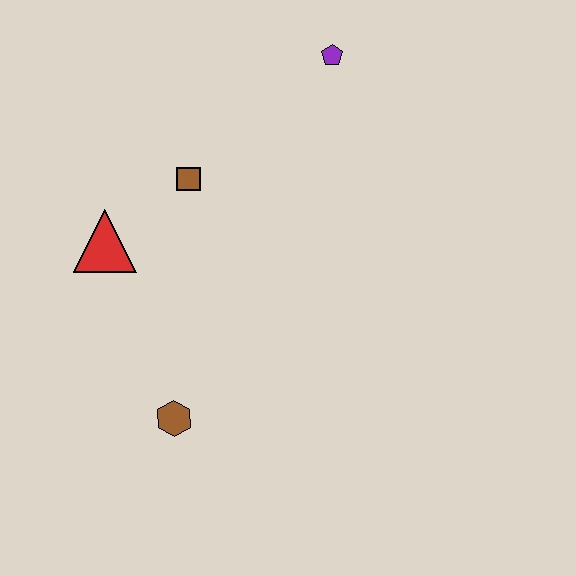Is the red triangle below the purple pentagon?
Yes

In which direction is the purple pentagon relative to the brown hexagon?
The purple pentagon is above the brown hexagon.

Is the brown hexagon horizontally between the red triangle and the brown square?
Yes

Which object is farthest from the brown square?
The brown hexagon is farthest from the brown square.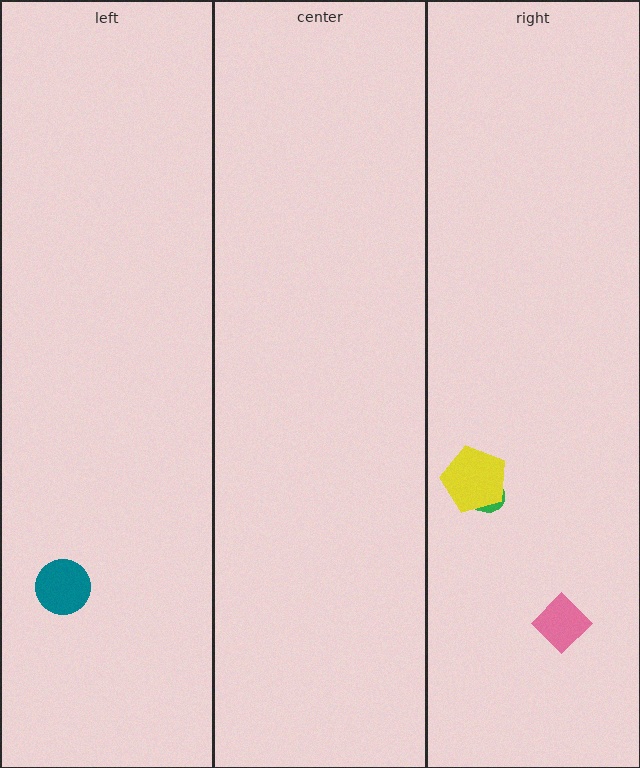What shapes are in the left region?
The teal circle.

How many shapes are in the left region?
1.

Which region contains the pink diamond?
The right region.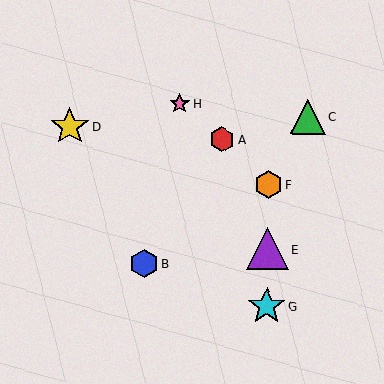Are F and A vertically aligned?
No, F is at x≈269 and A is at x≈222.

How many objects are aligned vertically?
3 objects (E, F, G) are aligned vertically.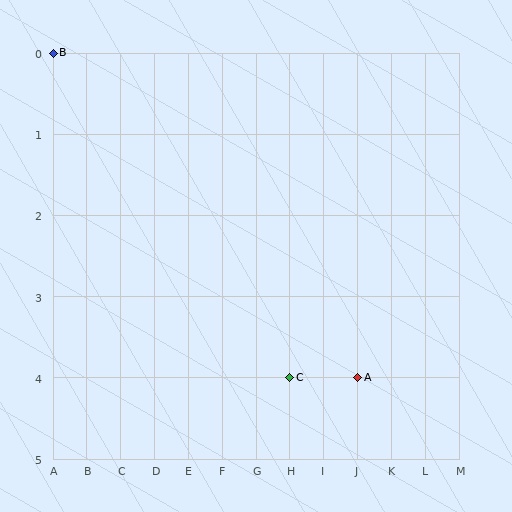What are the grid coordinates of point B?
Point B is at grid coordinates (A, 0).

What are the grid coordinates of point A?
Point A is at grid coordinates (J, 4).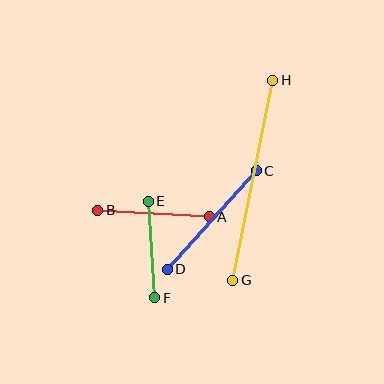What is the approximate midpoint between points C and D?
The midpoint is at approximately (212, 220) pixels.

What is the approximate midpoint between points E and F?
The midpoint is at approximately (151, 249) pixels.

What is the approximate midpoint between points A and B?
The midpoint is at approximately (153, 214) pixels.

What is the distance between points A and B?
The distance is approximately 111 pixels.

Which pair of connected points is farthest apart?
Points G and H are farthest apart.